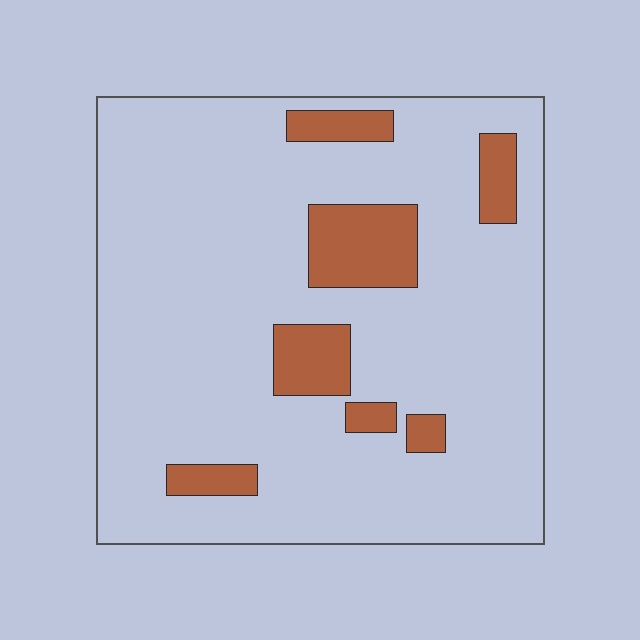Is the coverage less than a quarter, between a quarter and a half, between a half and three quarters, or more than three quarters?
Less than a quarter.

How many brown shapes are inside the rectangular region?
7.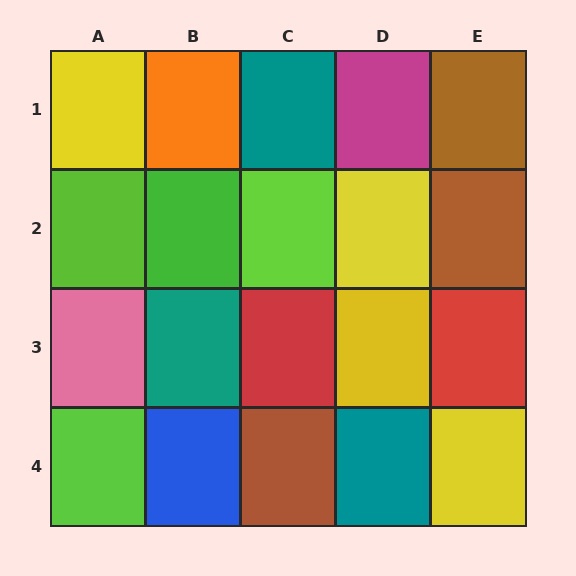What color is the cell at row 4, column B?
Blue.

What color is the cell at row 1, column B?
Orange.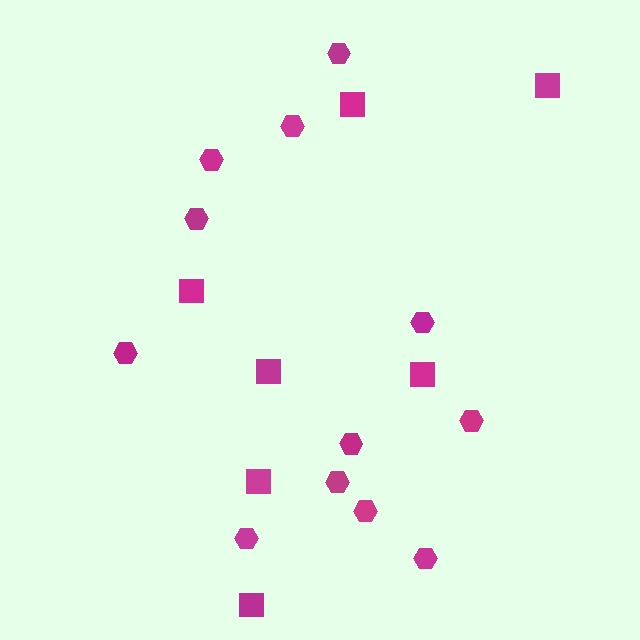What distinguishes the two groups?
There are 2 groups: one group of hexagons (12) and one group of squares (7).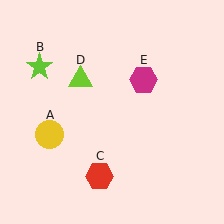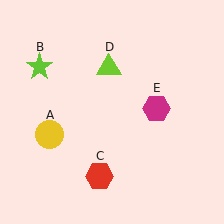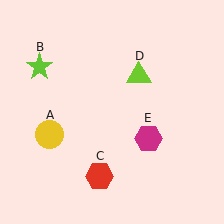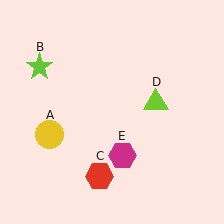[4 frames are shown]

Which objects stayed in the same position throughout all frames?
Yellow circle (object A) and lime star (object B) and red hexagon (object C) remained stationary.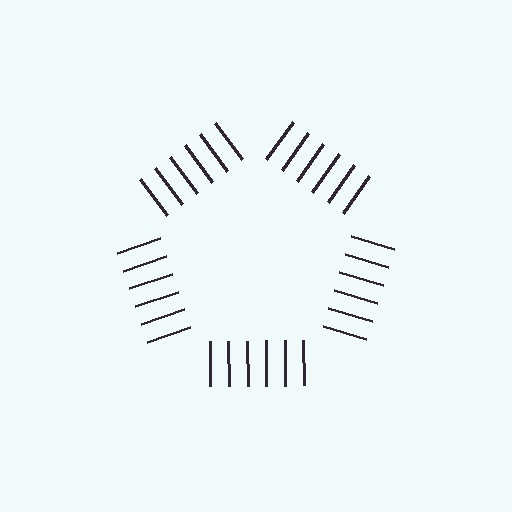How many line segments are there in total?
30 — 6 along each of the 5 edges.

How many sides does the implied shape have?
5 sides — the line-ends trace a pentagon.